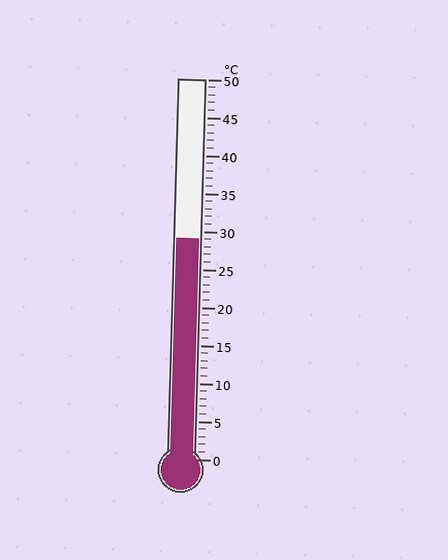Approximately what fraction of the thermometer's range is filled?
The thermometer is filled to approximately 60% of its range.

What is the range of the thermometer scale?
The thermometer scale ranges from 0°C to 50°C.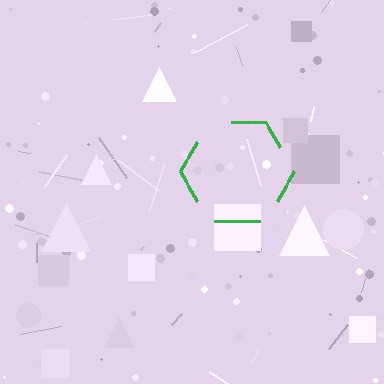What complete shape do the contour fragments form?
The contour fragments form a hexagon.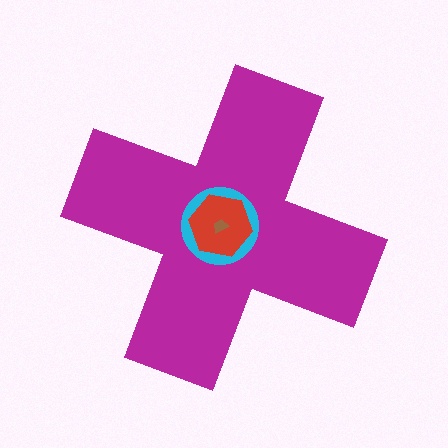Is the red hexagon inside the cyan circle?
Yes.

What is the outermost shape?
The magenta cross.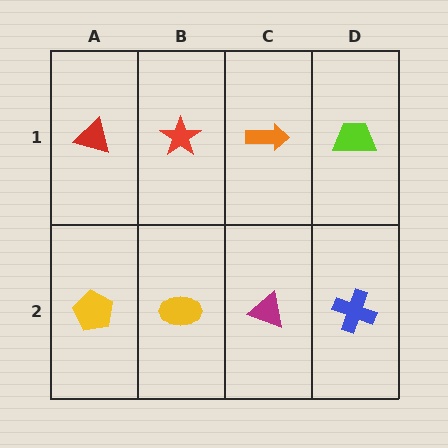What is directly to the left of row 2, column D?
A magenta triangle.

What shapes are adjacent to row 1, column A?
A yellow pentagon (row 2, column A), a red star (row 1, column B).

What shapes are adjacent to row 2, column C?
An orange arrow (row 1, column C), a yellow ellipse (row 2, column B), a blue cross (row 2, column D).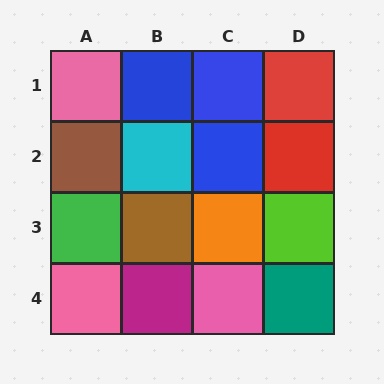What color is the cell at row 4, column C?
Pink.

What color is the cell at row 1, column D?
Red.